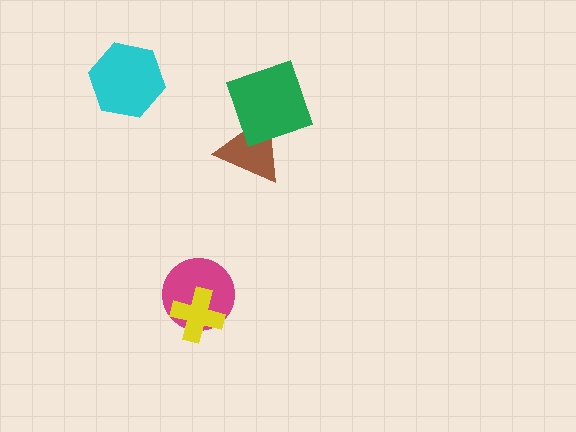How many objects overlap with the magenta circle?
1 object overlaps with the magenta circle.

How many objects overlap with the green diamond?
1 object overlaps with the green diamond.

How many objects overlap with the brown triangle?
1 object overlaps with the brown triangle.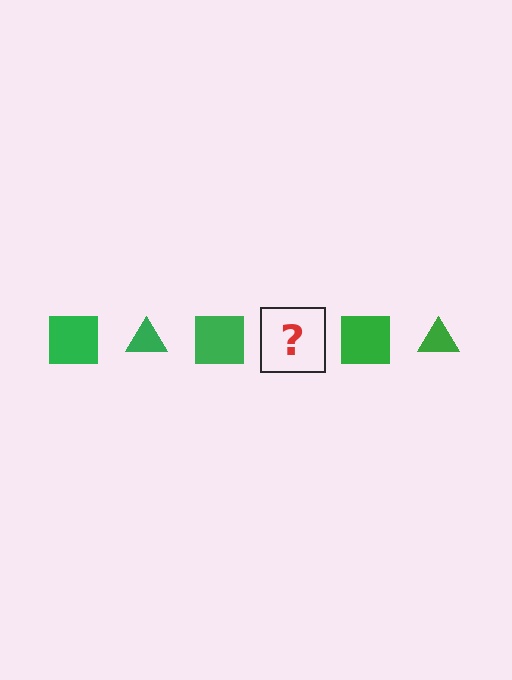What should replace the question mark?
The question mark should be replaced with a green triangle.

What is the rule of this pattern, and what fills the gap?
The rule is that the pattern cycles through square, triangle shapes in green. The gap should be filled with a green triangle.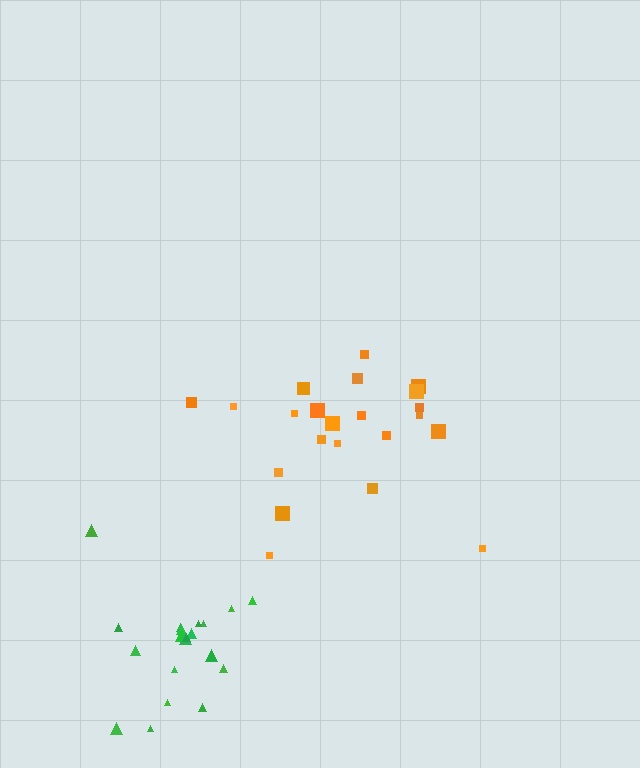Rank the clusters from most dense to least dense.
green, orange.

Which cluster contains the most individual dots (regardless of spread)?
Orange (22).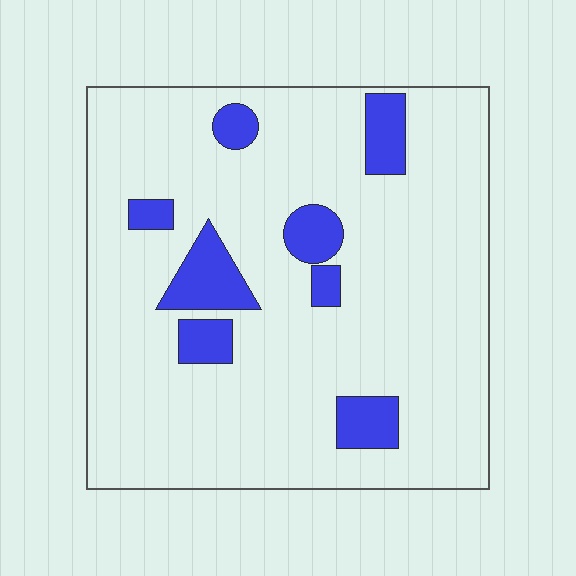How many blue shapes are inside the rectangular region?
8.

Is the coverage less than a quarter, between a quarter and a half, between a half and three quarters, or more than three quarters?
Less than a quarter.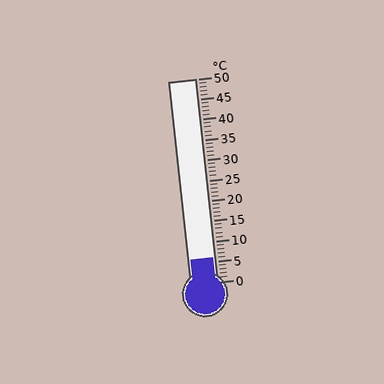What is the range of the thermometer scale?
The thermometer scale ranges from 0°C to 50°C.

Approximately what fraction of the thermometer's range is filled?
The thermometer is filled to approximately 10% of its range.